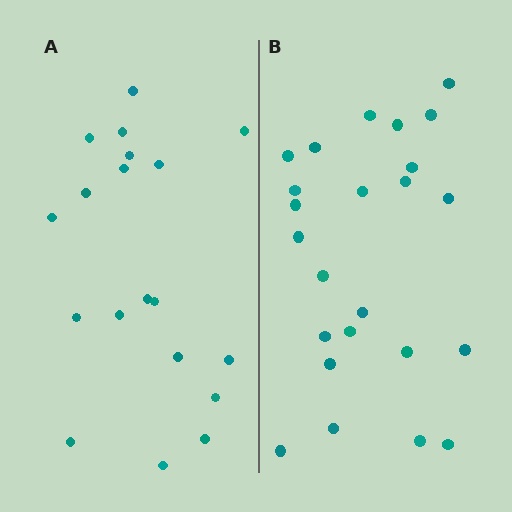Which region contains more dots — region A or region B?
Region B (the right region) has more dots.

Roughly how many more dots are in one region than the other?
Region B has about 5 more dots than region A.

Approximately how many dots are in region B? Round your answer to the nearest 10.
About 20 dots. (The exact count is 24, which rounds to 20.)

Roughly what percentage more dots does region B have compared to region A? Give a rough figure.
About 25% more.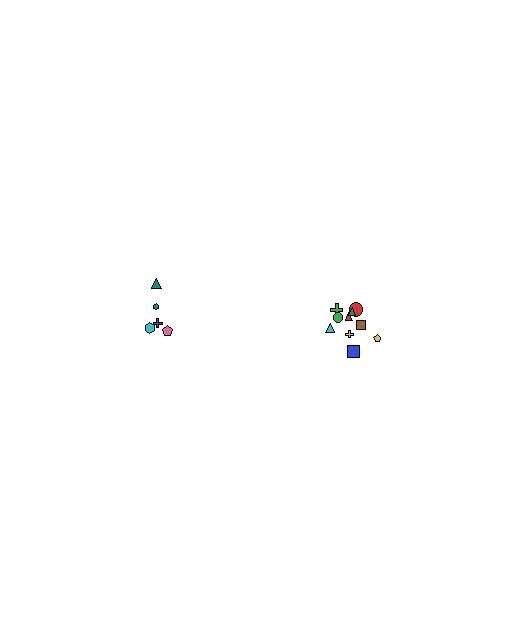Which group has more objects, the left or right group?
The right group.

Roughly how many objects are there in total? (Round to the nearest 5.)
Roughly 15 objects in total.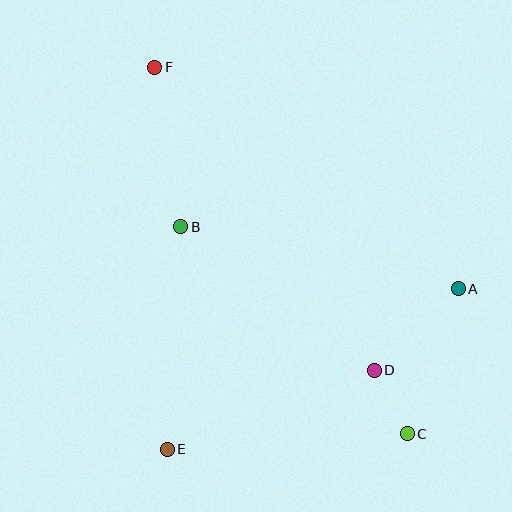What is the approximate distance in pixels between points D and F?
The distance between D and F is approximately 374 pixels.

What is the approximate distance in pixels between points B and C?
The distance between B and C is approximately 307 pixels.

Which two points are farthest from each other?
Points C and F are farthest from each other.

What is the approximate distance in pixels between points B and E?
The distance between B and E is approximately 223 pixels.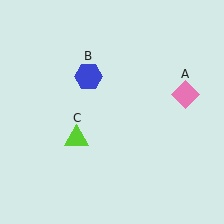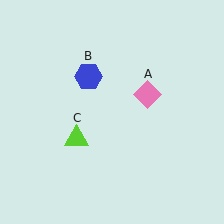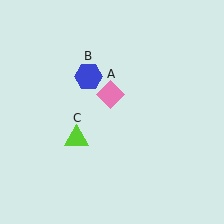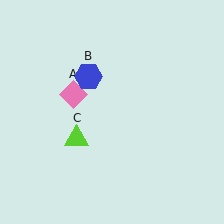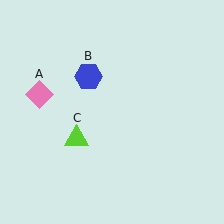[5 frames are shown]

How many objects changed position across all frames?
1 object changed position: pink diamond (object A).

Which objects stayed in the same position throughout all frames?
Blue hexagon (object B) and lime triangle (object C) remained stationary.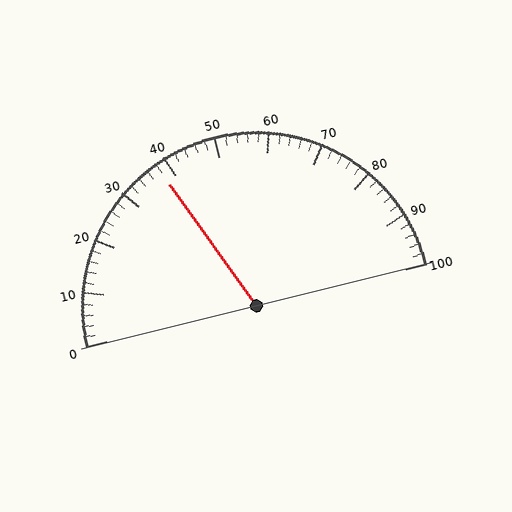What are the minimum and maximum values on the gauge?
The gauge ranges from 0 to 100.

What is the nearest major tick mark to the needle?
The nearest major tick mark is 40.